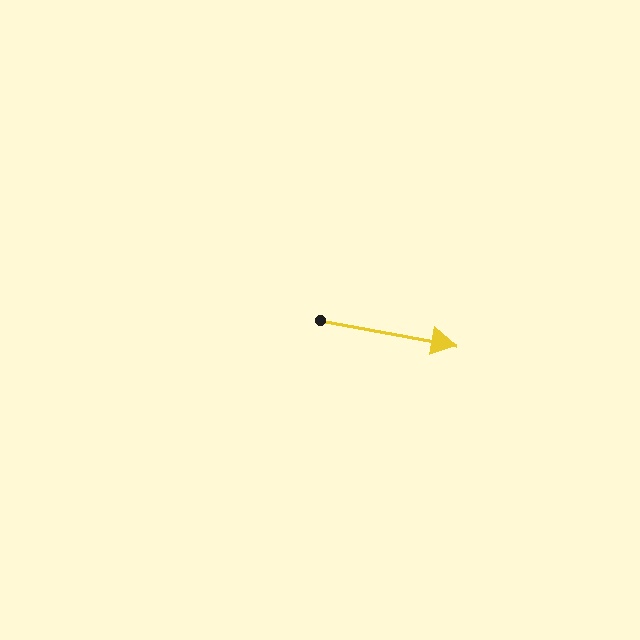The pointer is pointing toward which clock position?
Roughly 3 o'clock.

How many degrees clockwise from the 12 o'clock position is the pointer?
Approximately 100 degrees.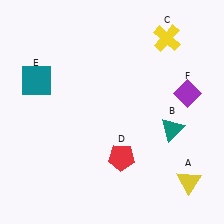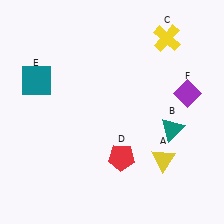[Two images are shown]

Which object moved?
The yellow triangle (A) moved left.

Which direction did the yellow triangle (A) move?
The yellow triangle (A) moved left.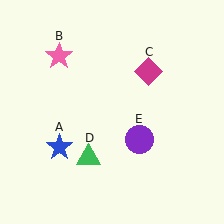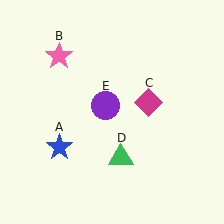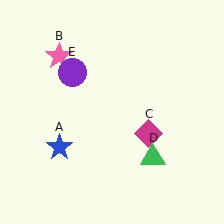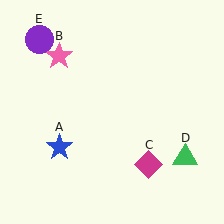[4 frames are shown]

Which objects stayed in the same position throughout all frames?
Blue star (object A) and pink star (object B) remained stationary.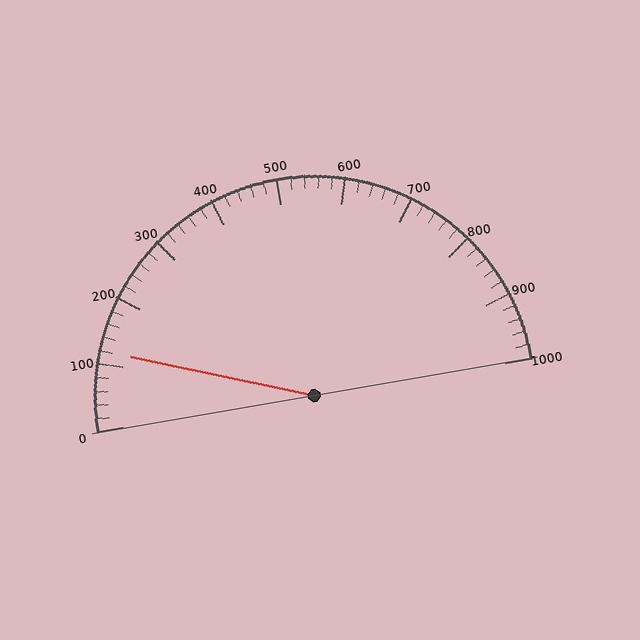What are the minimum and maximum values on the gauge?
The gauge ranges from 0 to 1000.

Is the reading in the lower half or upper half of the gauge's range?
The reading is in the lower half of the range (0 to 1000).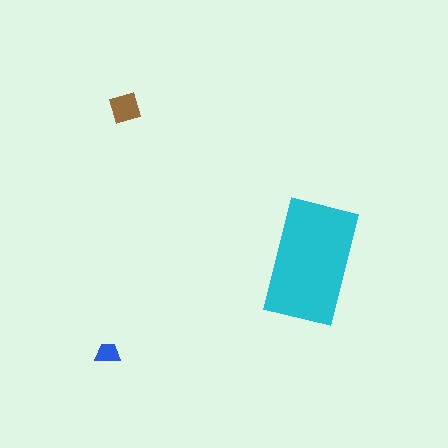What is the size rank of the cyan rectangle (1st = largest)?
1st.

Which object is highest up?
The brown square is topmost.